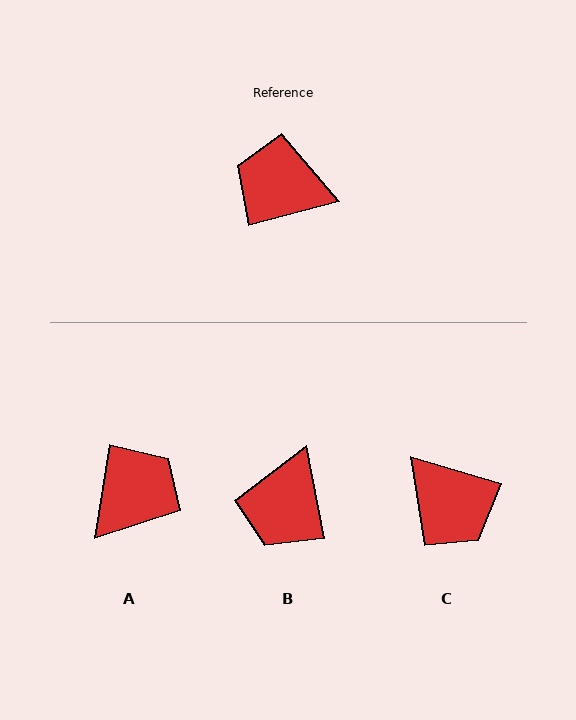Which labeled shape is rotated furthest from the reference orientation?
C, about 148 degrees away.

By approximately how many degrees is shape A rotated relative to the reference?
Approximately 113 degrees clockwise.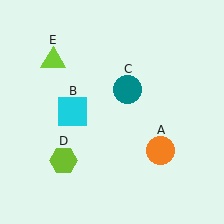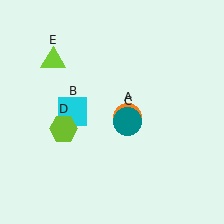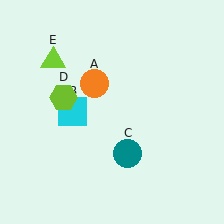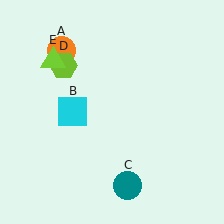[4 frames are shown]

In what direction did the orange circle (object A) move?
The orange circle (object A) moved up and to the left.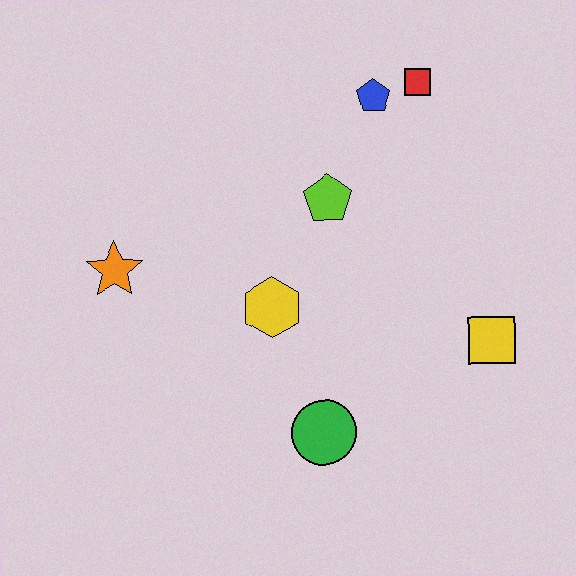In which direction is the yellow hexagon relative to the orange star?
The yellow hexagon is to the right of the orange star.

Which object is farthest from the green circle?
The red square is farthest from the green circle.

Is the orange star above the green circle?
Yes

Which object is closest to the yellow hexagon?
The lime pentagon is closest to the yellow hexagon.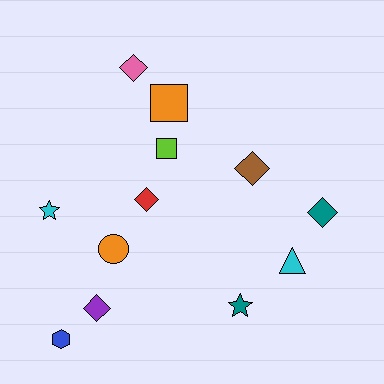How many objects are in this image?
There are 12 objects.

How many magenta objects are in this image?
There are no magenta objects.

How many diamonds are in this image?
There are 5 diamonds.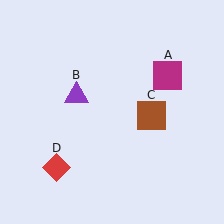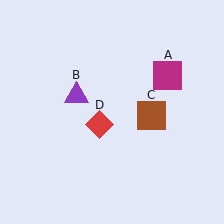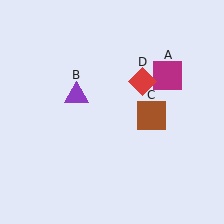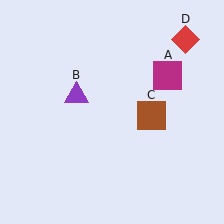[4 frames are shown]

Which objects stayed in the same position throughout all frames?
Magenta square (object A) and purple triangle (object B) and brown square (object C) remained stationary.